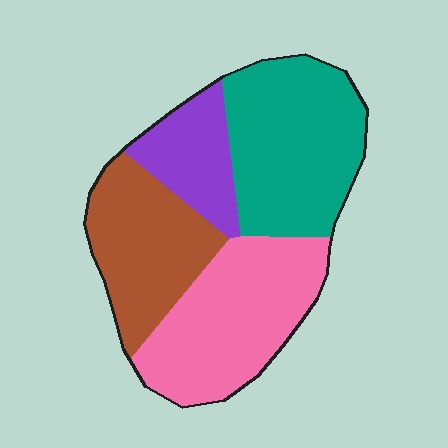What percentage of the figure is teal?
Teal takes up between a sixth and a third of the figure.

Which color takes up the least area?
Purple, at roughly 15%.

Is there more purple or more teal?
Teal.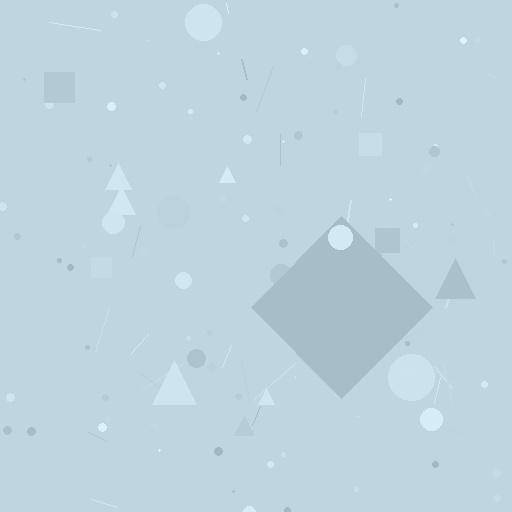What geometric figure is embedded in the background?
A diamond is embedded in the background.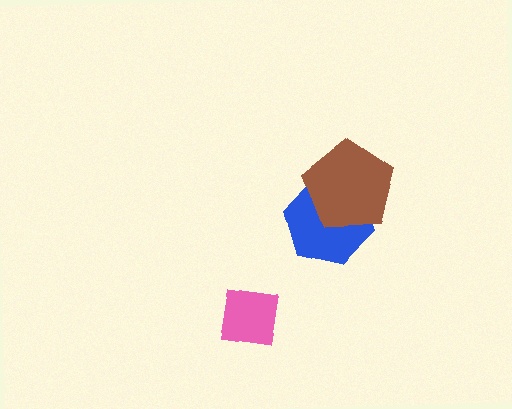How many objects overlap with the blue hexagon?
1 object overlaps with the blue hexagon.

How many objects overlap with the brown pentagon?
1 object overlaps with the brown pentagon.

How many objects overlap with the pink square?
0 objects overlap with the pink square.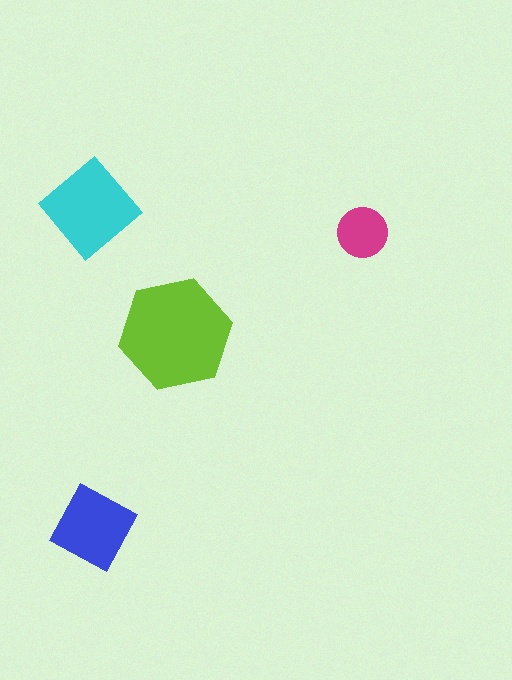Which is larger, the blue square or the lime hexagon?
The lime hexagon.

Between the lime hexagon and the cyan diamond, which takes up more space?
The lime hexagon.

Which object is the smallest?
The magenta circle.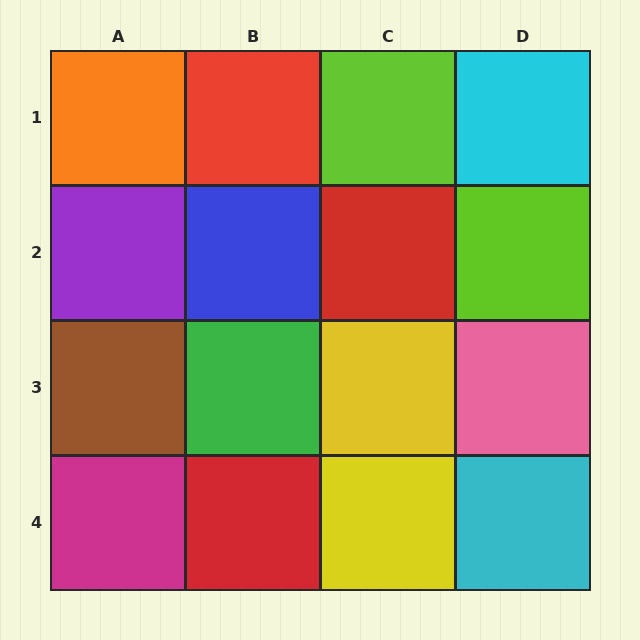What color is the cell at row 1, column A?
Orange.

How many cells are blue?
1 cell is blue.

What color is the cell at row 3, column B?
Green.